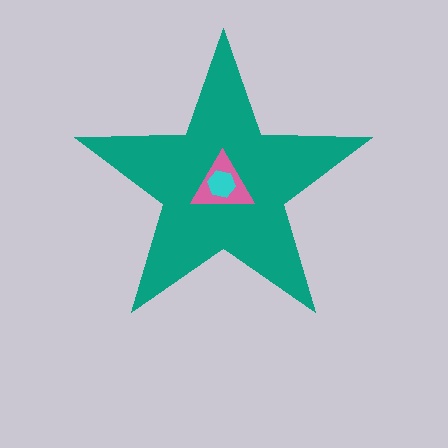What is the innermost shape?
The cyan hexagon.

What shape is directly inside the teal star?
The pink triangle.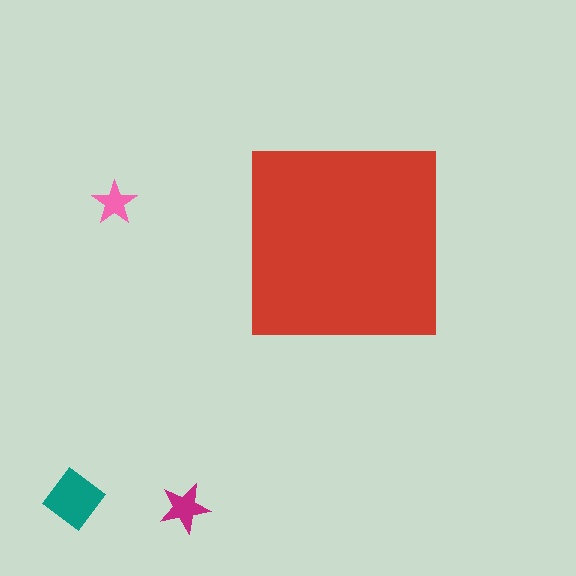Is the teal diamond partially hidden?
No, the teal diamond is fully visible.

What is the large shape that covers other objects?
A red square.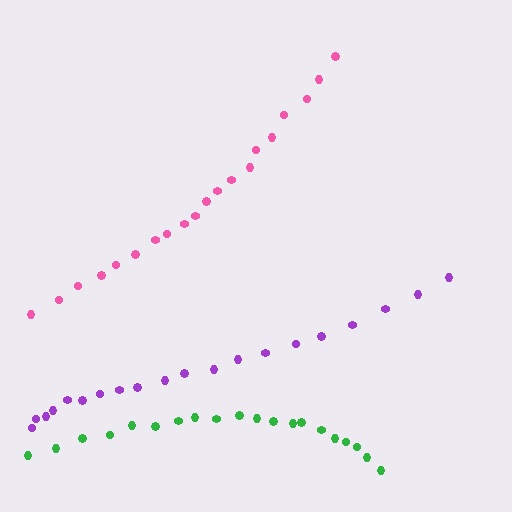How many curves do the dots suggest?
There are 3 distinct paths.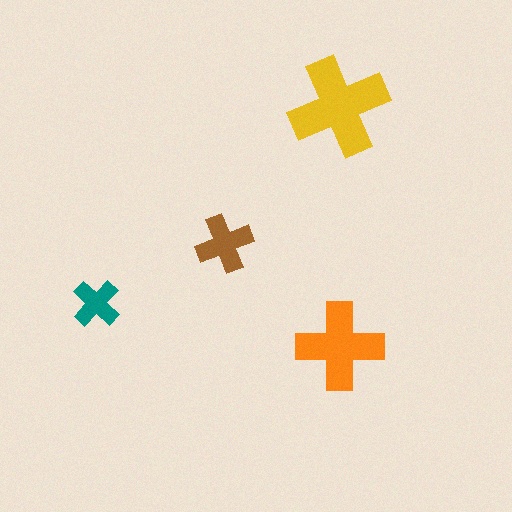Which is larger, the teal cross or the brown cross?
The brown one.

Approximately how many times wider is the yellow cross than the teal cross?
About 2 times wider.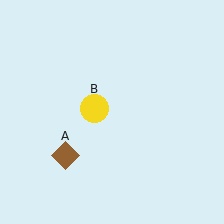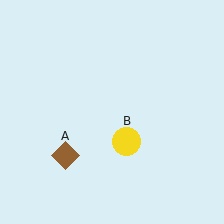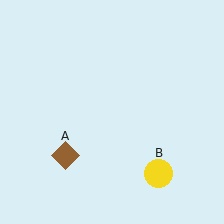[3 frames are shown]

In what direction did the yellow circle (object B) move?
The yellow circle (object B) moved down and to the right.